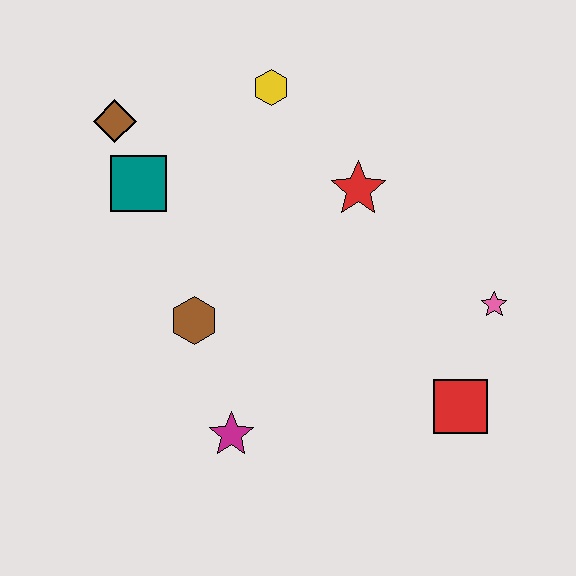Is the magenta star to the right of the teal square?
Yes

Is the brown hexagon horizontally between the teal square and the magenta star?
Yes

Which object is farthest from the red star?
The magenta star is farthest from the red star.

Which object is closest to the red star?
The yellow hexagon is closest to the red star.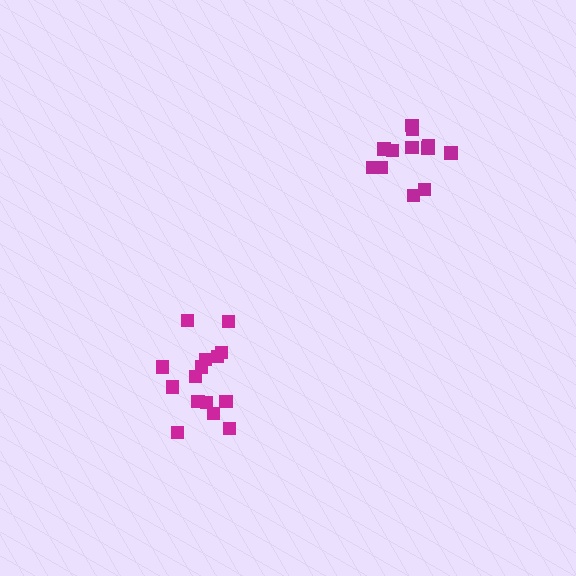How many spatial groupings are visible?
There are 2 spatial groupings.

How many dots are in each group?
Group 1: 12 dots, Group 2: 15 dots (27 total).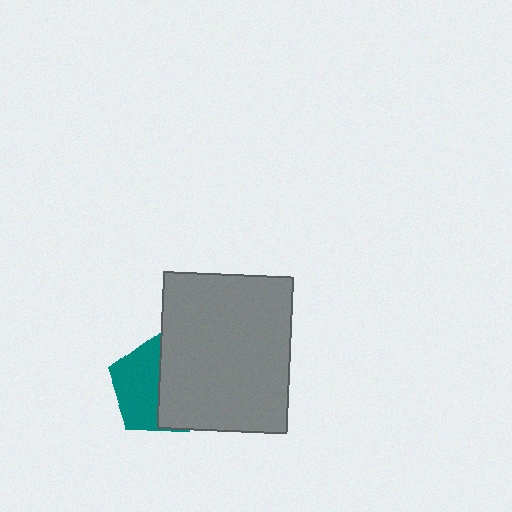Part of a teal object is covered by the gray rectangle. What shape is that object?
It is a pentagon.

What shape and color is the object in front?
The object in front is a gray rectangle.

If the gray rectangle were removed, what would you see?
You would see the complete teal pentagon.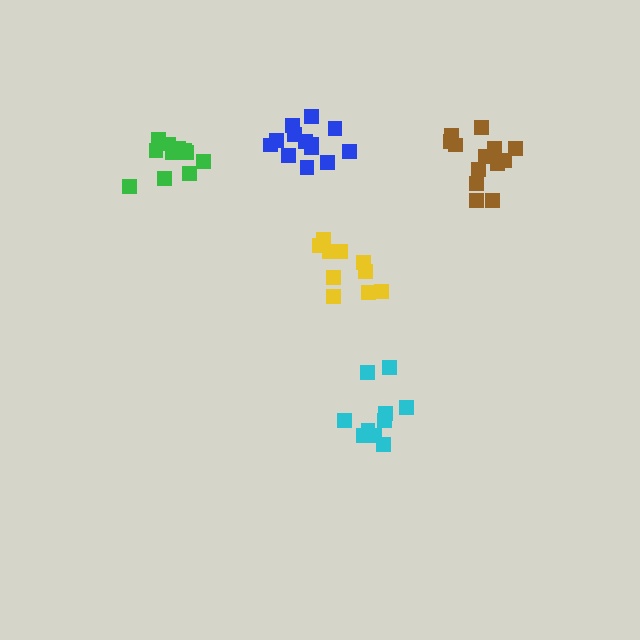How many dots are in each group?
Group 1: 14 dots, Group 2: 11 dots, Group 3: 10 dots, Group 4: 10 dots, Group 5: 13 dots (58 total).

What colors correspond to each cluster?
The clusters are colored: brown, green, cyan, yellow, blue.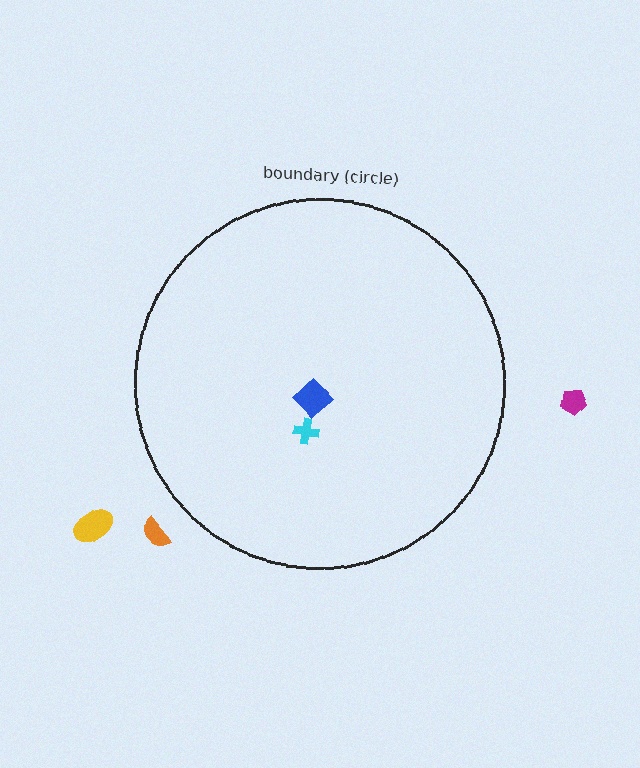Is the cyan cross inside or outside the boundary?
Inside.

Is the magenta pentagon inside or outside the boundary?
Outside.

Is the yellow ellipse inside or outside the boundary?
Outside.